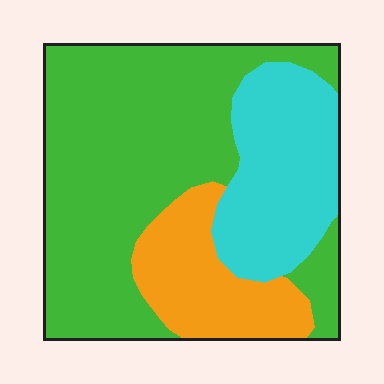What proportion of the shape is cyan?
Cyan takes up less than a quarter of the shape.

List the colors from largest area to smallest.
From largest to smallest: green, cyan, orange.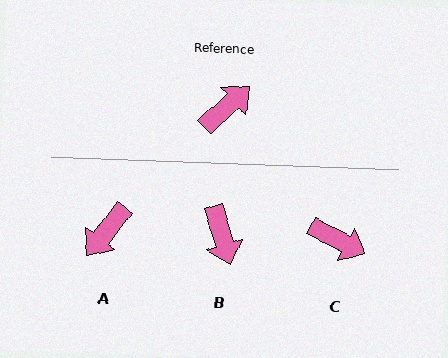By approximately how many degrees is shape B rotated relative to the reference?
Approximately 116 degrees clockwise.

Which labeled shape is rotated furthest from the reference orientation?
A, about 170 degrees away.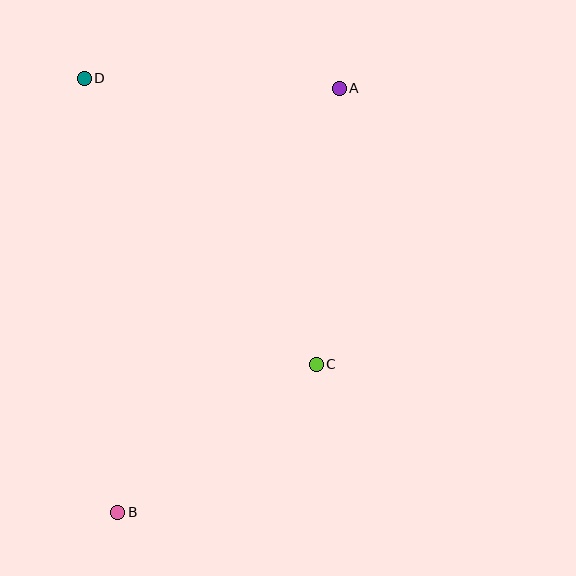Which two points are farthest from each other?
Points A and B are farthest from each other.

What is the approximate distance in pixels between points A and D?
The distance between A and D is approximately 255 pixels.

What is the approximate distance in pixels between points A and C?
The distance between A and C is approximately 277 pixels.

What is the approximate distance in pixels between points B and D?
The distance between B and D is approximately 435 pixels.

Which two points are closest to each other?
Points B and C are closest to each other.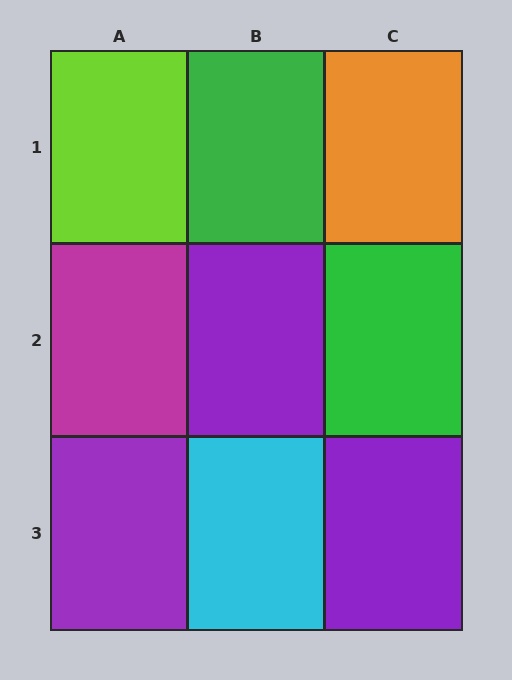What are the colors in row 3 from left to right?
Purple, cyan, purple.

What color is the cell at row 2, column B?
Purple.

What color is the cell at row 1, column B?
Green.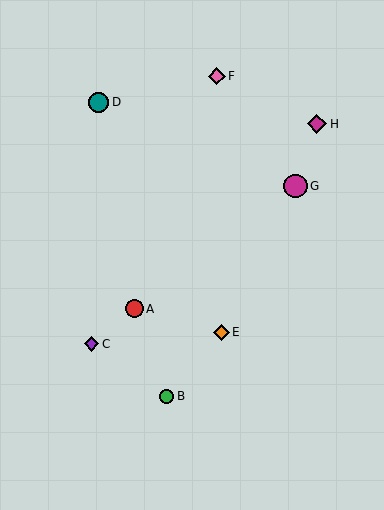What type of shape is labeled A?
Shape A is a red circle.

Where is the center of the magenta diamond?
The center of the magenta diamond is at (317, 124).